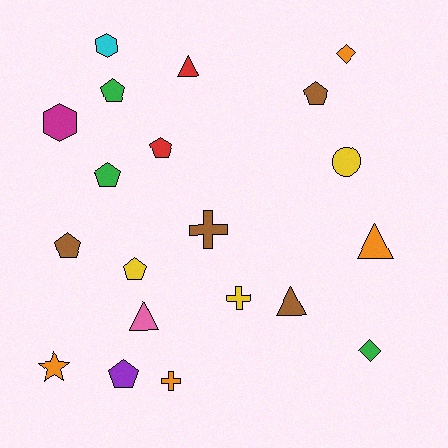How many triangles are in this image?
There are 4 triangles.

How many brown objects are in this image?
There are 4 brown objects.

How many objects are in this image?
There are 20 objects.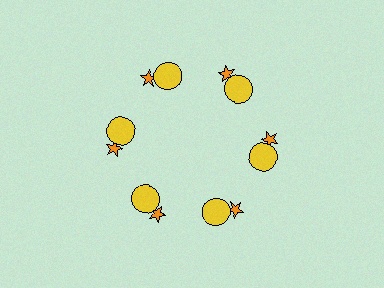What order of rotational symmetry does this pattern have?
This pattern has 6-fold rotational symmetry.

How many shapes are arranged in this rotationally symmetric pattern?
There are 12 shapes, arranged in 6 groups of 2.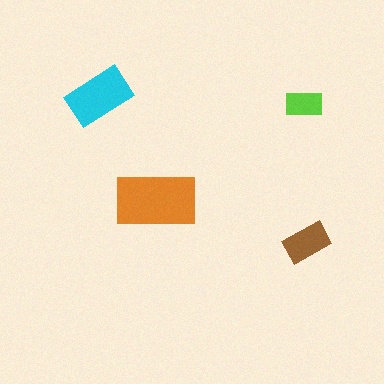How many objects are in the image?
There are 4 objects in the image.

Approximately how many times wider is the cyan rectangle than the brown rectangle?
About 1.5 times wider.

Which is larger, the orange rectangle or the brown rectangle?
The orange one.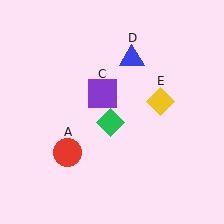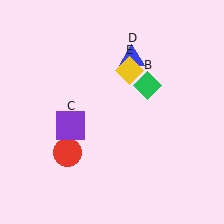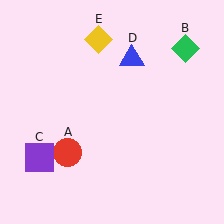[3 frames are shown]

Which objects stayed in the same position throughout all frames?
Red circle (object A) and blue triangle (object D) remained stationary.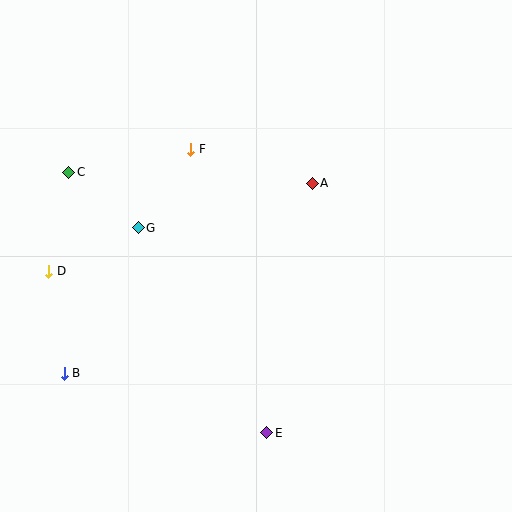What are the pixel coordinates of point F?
Point F is at (191, 149).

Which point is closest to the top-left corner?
Point C is closest to the top-left corner.